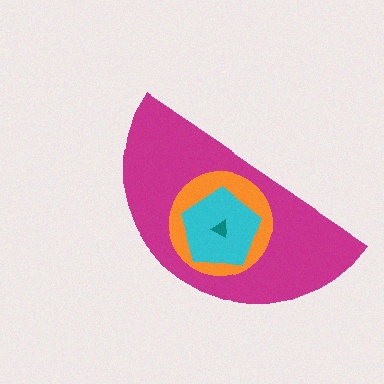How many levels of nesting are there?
4.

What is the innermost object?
The teal triangle.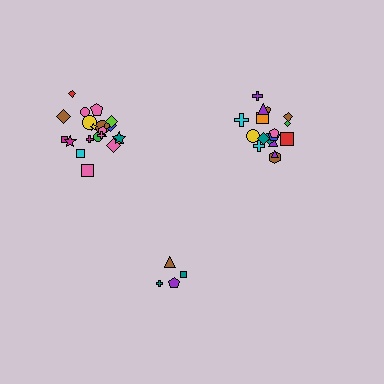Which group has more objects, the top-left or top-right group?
The top-left group.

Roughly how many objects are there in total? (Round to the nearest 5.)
Roughly 45 objects in total.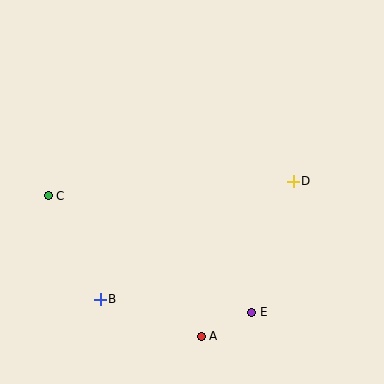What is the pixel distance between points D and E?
The distance between D and E is 138 pixels.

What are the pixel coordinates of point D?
Point D is at (293, 181).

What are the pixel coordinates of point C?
Point C is at (48, 196).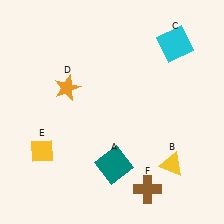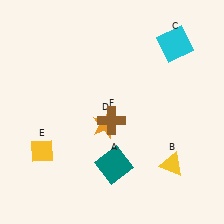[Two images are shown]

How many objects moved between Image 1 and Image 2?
2 objects moved between the two images.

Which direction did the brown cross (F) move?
The brown cross (F) moved up.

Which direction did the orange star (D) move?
The orange star (D) moved right.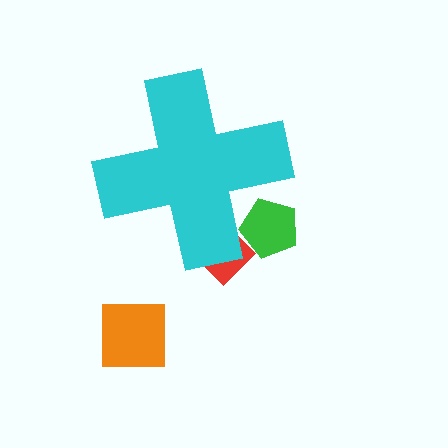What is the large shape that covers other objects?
A cyan cross.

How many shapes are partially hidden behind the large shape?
2 shapes are partially hidden.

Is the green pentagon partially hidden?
Yes, the green pentagon is partially hidden behind the cyan cross.